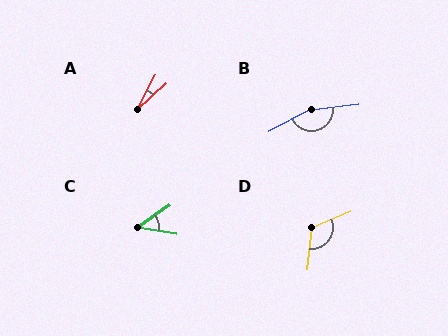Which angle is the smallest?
A, at approximately 20 degrees.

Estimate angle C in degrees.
Approximately 44 degrees.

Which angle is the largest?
B, at approximately 159 degrees.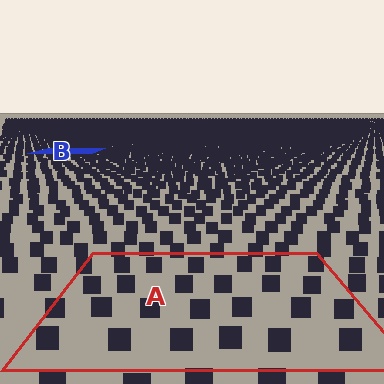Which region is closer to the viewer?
Region A is closer. The texture elements there are larger and more spread out.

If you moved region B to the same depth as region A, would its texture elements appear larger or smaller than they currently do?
They would appear larger. At a closer depth, the same texture elements are projected at a bigger on-screen size.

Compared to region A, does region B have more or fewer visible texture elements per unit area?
Region B has more texture elements per unit area — they are packed more densely because it is farther away.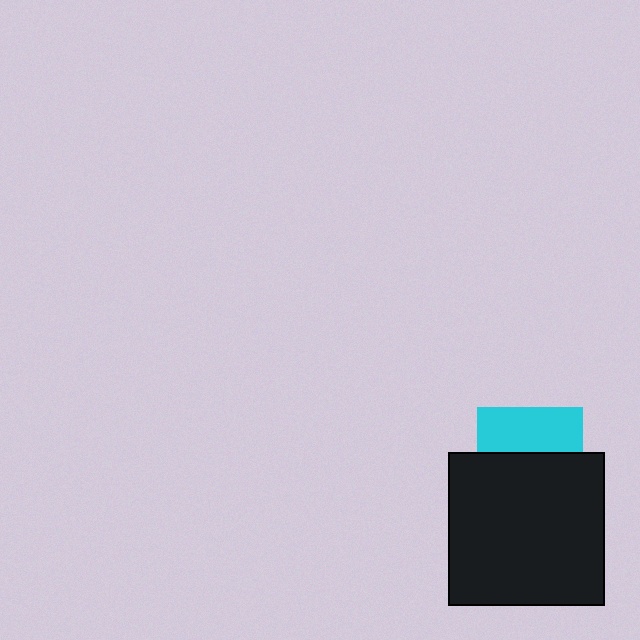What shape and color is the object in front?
The object in front is a black rectangle.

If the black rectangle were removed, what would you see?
You would see the complete cyan square.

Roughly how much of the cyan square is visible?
A small part of it is visible (roughly 42%).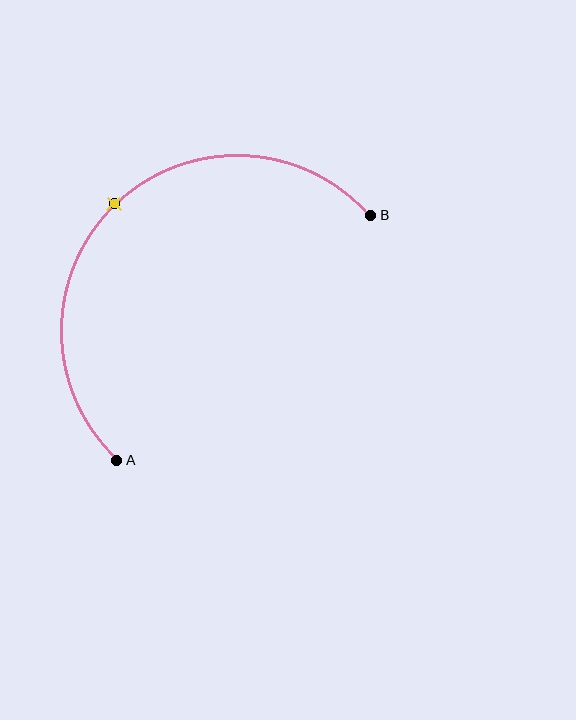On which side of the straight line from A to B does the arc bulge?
The arc bulges above and to the left of the straight line connecting A and B.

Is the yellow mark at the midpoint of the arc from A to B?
Yes. The yellow mark lies on the arc at equal arc-length from both A and B — it is the arc midpoint.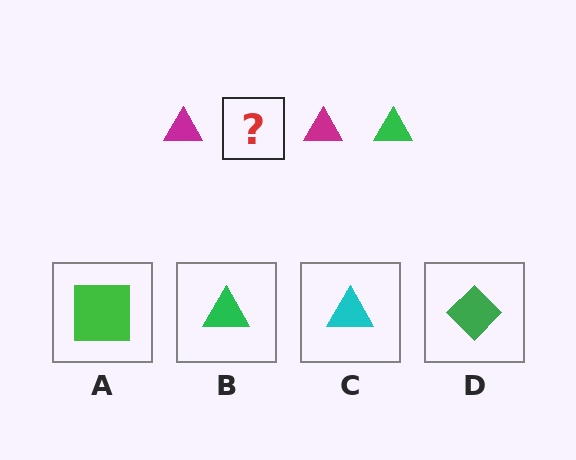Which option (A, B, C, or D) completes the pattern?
B.